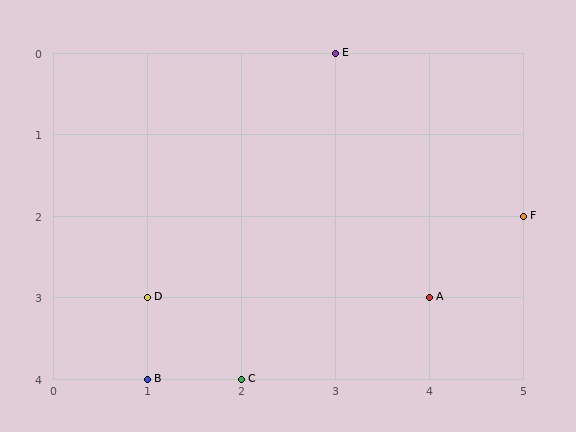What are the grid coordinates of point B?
Point B is at grid coordinates (1, 4).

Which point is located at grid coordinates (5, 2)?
Point F is at (5, 2).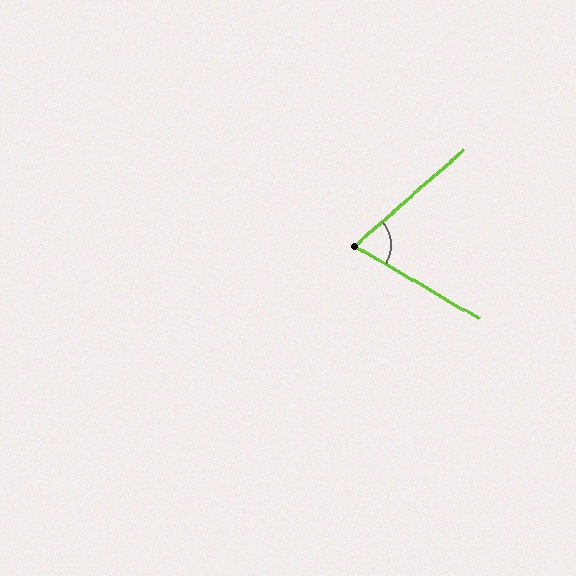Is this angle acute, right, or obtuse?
It is acute.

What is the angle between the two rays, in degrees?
Approximately 72 degrees.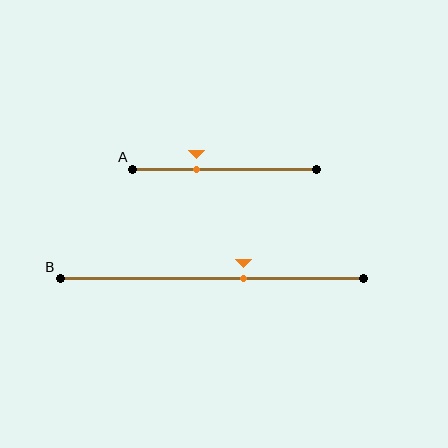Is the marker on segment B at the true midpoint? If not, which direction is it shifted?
No, the marker on segment B is shifted to the right by about 10% of the segment length.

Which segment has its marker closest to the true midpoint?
Segment B has its marker closest to the true midpoint.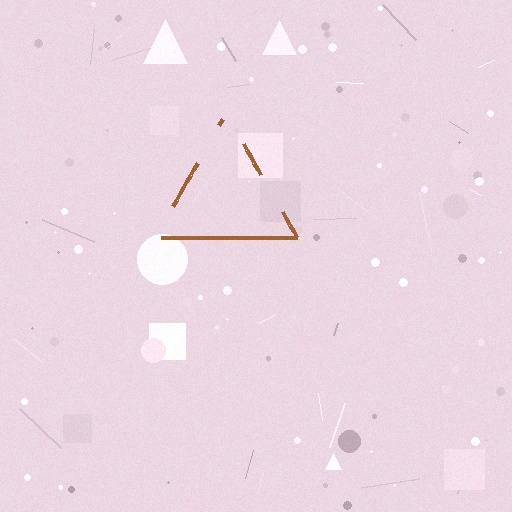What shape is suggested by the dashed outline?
The dashed outline suggests a triangle.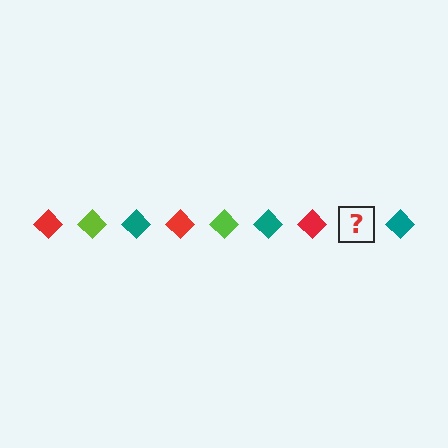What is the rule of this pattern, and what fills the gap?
The rule is that the pattern cycles through red, lime, teal diamonds. The gap should be filled with a lime diamond.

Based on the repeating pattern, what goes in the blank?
The blank should be a lime diamond.